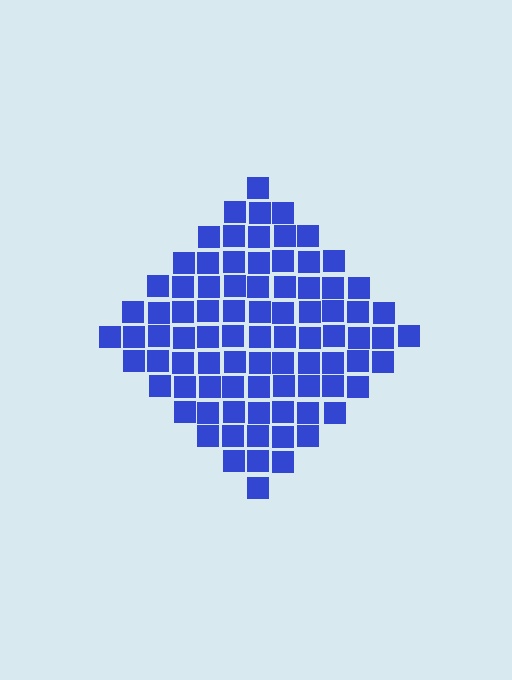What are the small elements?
The small elements are squares.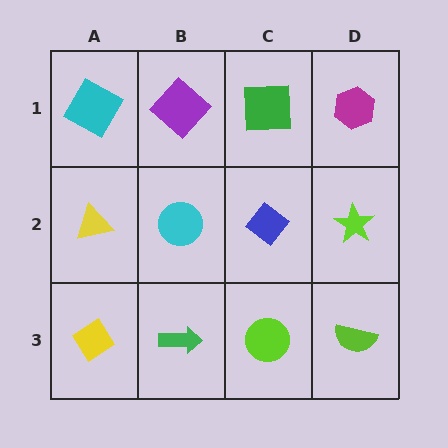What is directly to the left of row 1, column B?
A cyan square.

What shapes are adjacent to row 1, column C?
A blue diamond (row 2, column C), a purple diamond (row 1, column B), a magenta hexagon (row 1, column D).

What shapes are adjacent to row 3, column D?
A lime star (row 2, column D), a lime circle (row 3, column C).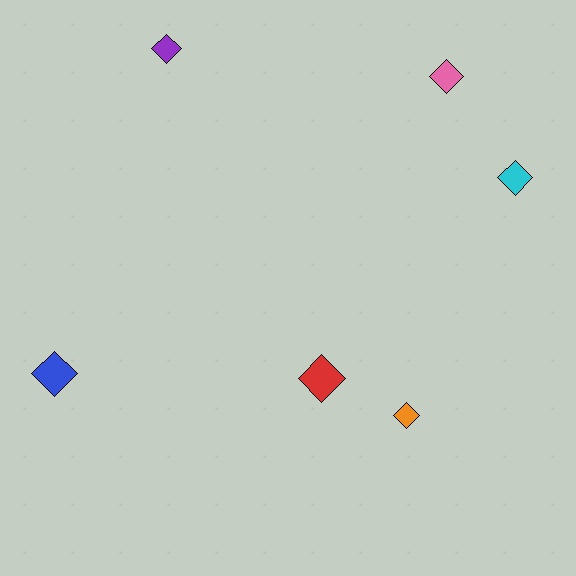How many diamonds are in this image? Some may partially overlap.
There are 6 diamonds.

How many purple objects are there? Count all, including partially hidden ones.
There is 1 purple object.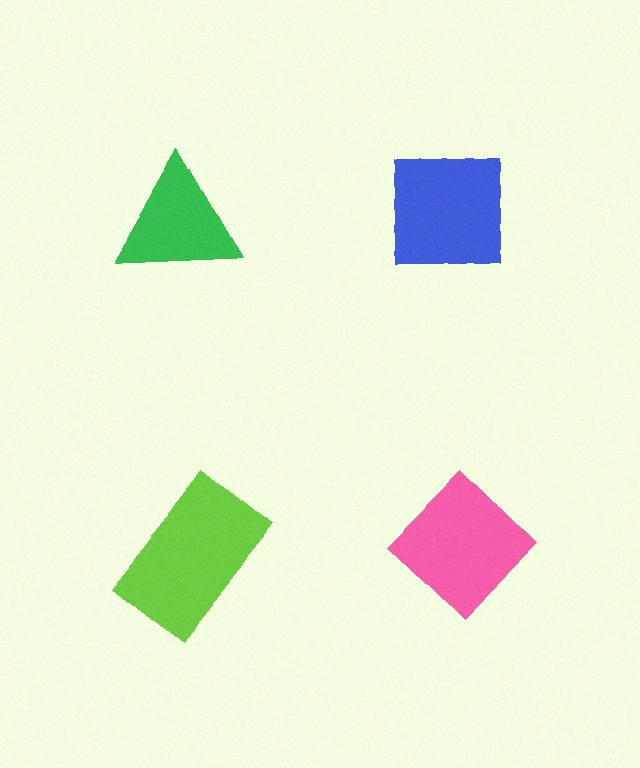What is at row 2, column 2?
A pink diamond.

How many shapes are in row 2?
2 shapes.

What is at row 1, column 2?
A blue square.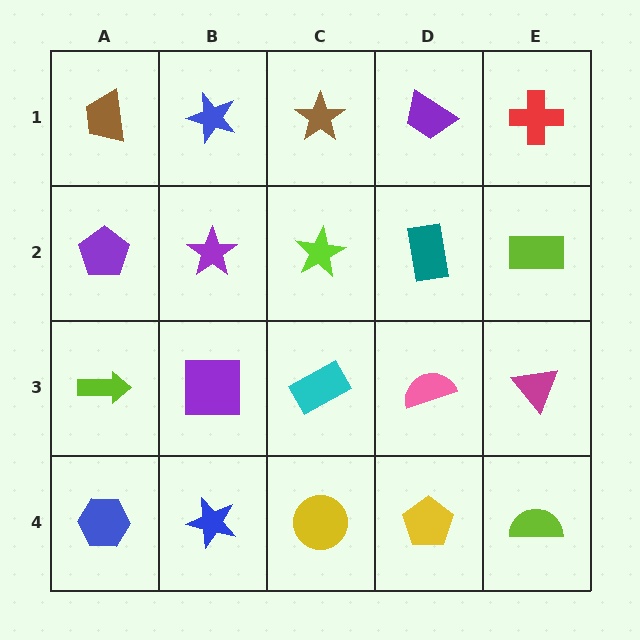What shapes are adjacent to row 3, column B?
A purple star (row 2, column B), a blue star (row 4, column B), a lime arrow (row 3, column A), a cyan rectangle (row 3, column C).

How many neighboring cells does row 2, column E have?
3.